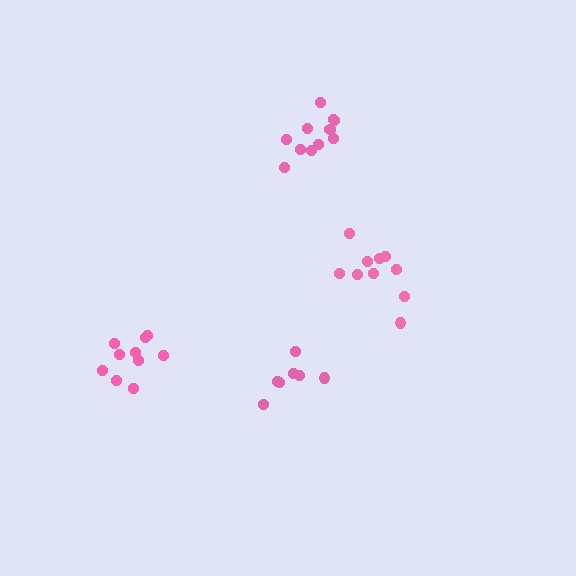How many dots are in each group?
Group 1: 10 dots, Group 2: 7 dots, Group 3: 11 dots, Group 4: 10 dots (38 total).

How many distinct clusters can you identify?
There are 4 distinct clusters.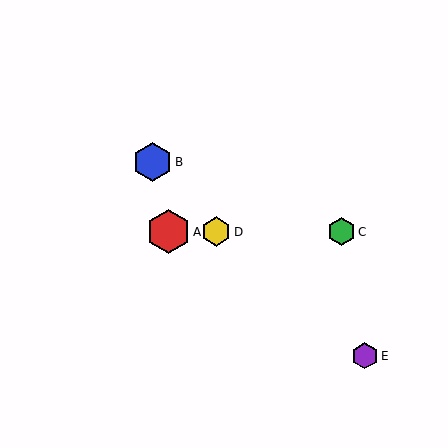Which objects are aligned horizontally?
Objects A, C, D are aligned horizontally.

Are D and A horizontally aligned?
Yes, both are at y≈232.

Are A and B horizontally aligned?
No, A is at y≈232 and B is at y≈162.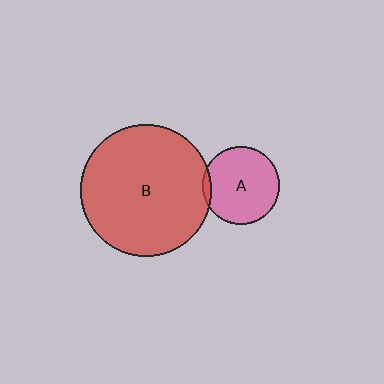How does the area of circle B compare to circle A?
Approximately 2.9 times.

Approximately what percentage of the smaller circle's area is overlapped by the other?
Approximately 5%.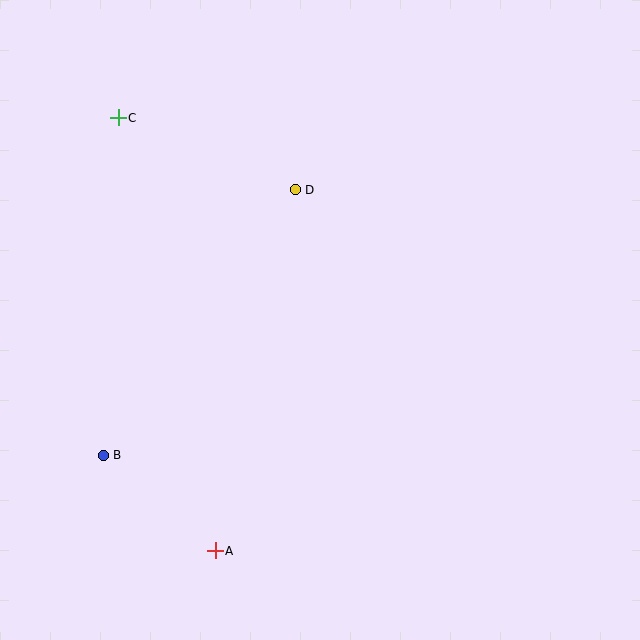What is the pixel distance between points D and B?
The distance between D and B is 328 pixels.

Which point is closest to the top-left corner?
Point C is closest to the top-left corner.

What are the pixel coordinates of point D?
Point D is at (295, 190).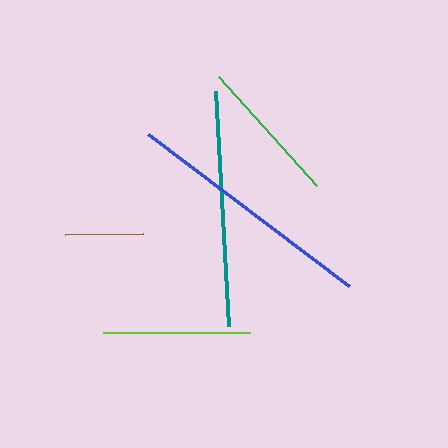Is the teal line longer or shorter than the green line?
The teal line is longer than the green line.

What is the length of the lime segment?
The lime segment is approximately 147 pixels long.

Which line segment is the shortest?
The brown line is the shortest at approximately 78 pixels.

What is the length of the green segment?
The green segment is approximately 147 pixels long.